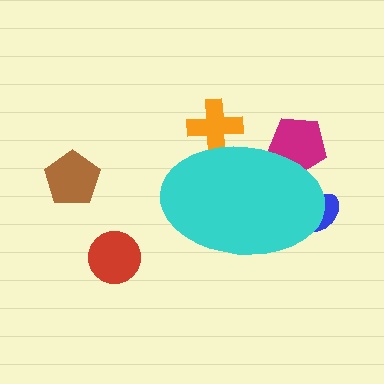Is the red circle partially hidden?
No, the red circle is fully visible.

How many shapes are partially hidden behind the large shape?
3 shapes are partially hidden.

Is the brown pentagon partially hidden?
No, the brown pentagon is fully visible.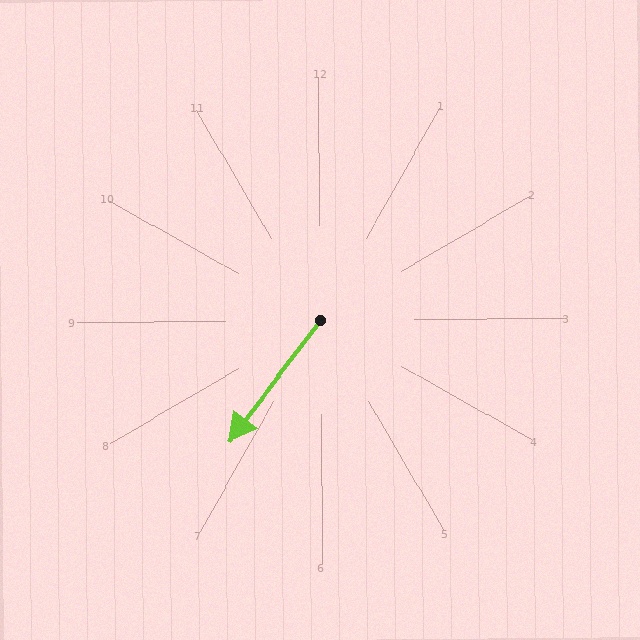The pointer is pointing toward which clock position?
Roughly 7 o'clock.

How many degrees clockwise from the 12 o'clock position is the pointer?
Approximately 217 degrees.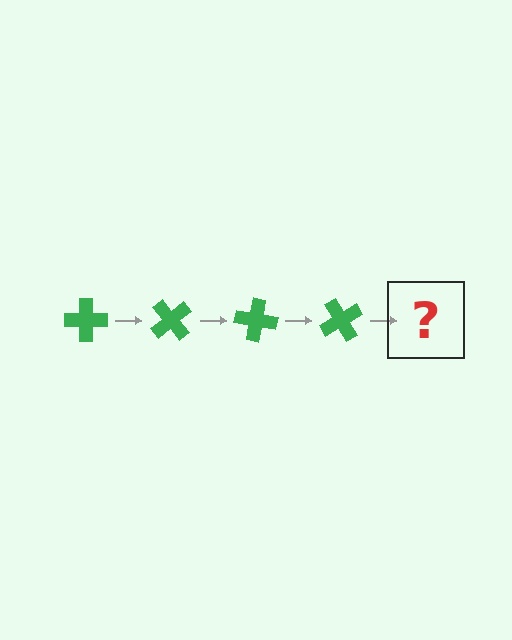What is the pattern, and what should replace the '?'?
The pattern is that the cross rotates 50 degrees each step. The '?' should be a green cross rotated 200 degrees.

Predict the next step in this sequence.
The next step is a green cross rotated 200 degrees.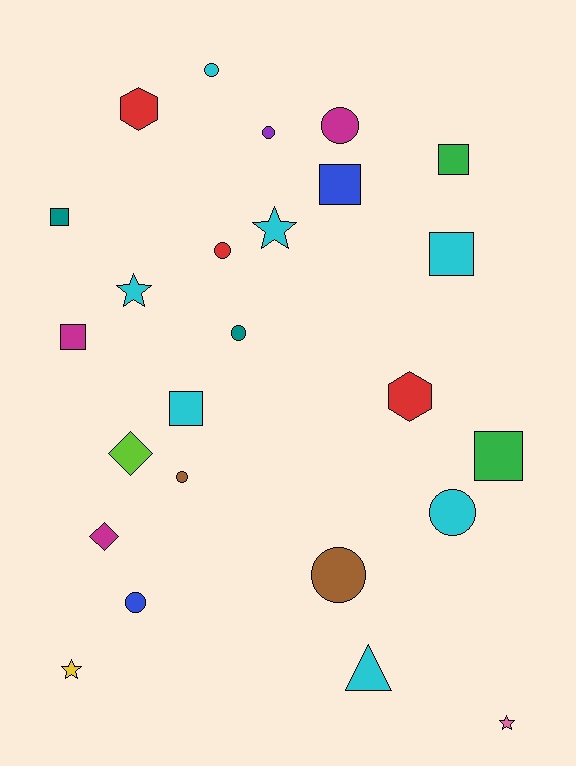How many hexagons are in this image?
There are 2 hexagons.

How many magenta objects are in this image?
There are 3 magenta objects.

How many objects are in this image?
There are 25 objects.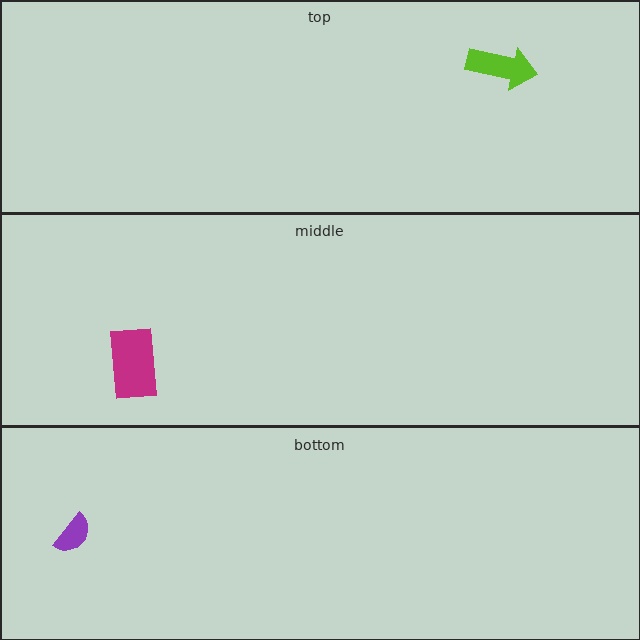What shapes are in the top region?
The lime arrow.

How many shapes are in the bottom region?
1.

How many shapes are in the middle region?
1.